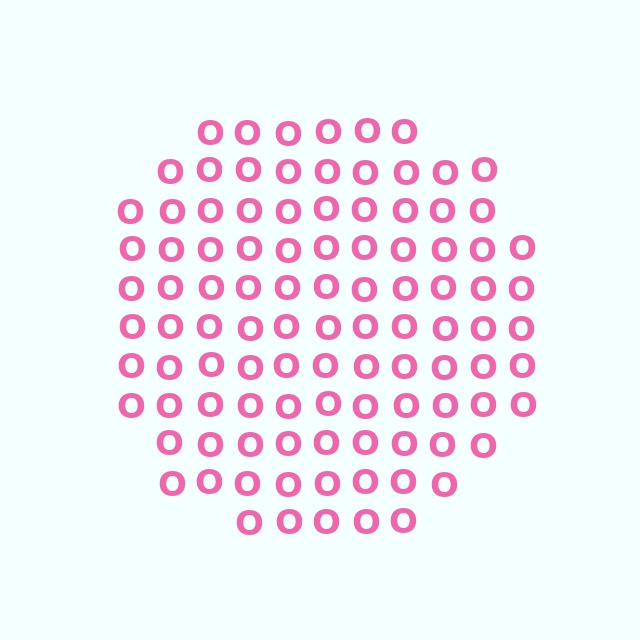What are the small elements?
The small elements are letter O's.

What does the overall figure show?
The overall figure shows a circle.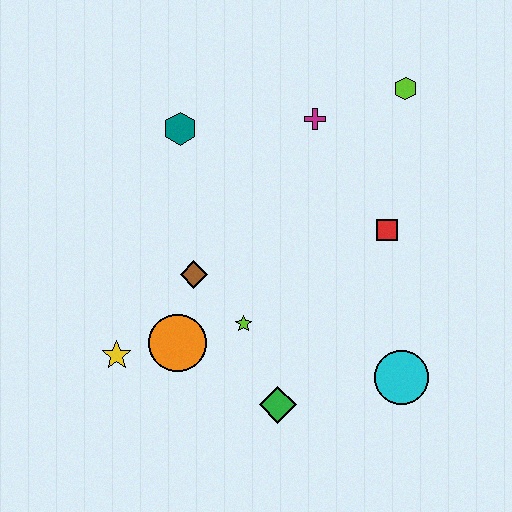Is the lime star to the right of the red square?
No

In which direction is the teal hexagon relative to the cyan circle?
The teal hexagon is above the cyan circle.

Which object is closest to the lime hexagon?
The magenta cross is closest to the lime hexagon.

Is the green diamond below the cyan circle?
Yes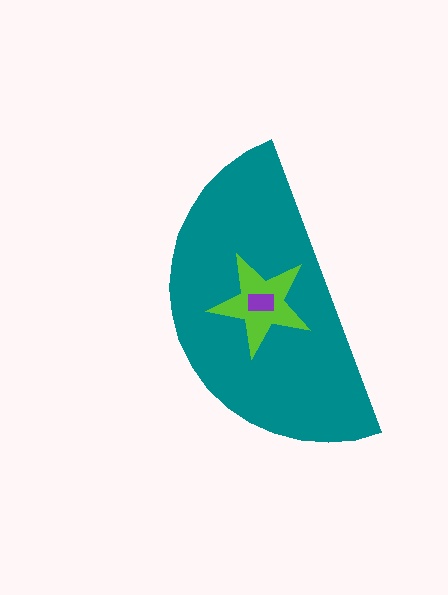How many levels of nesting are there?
3.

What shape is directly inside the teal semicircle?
The lime star.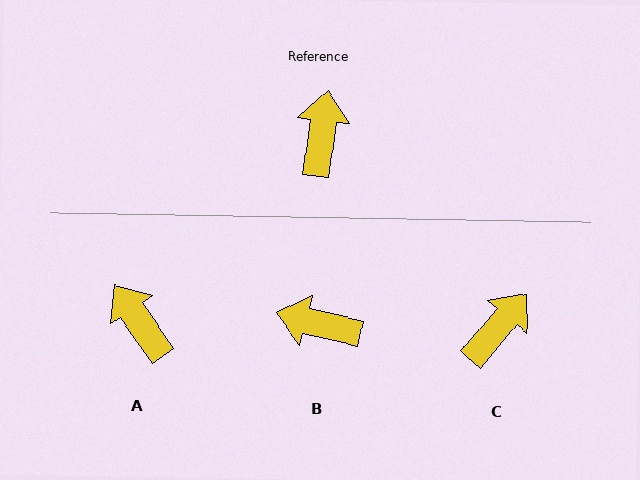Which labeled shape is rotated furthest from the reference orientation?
B, about 84 degrees away.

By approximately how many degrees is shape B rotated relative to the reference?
Approximately 84 degrees counter-clockwise.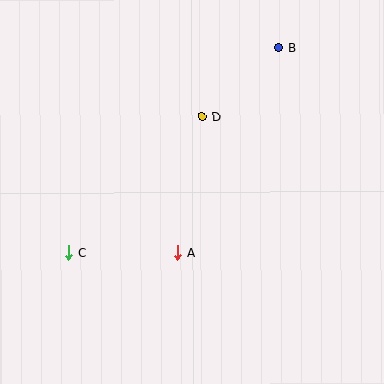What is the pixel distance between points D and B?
The distance between D and B is 103 pixels.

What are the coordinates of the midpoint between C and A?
The midpoint between C and A is at (124, 253).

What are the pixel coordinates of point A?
Point A is at (178, 253).